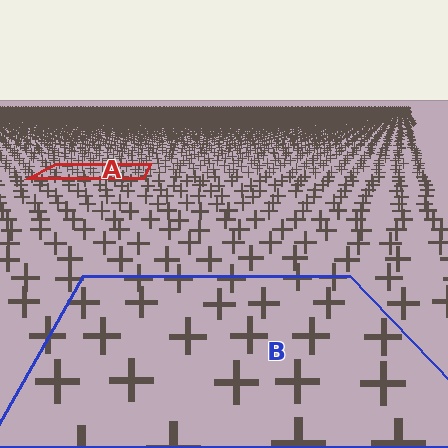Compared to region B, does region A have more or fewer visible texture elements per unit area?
Region A has more texture elements per unit area — they are packed more densely because it is farther away.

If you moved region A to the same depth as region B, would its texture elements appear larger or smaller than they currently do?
They would appear larger. At a closer depth, the same texture elements are projected at a bigger on-screen size.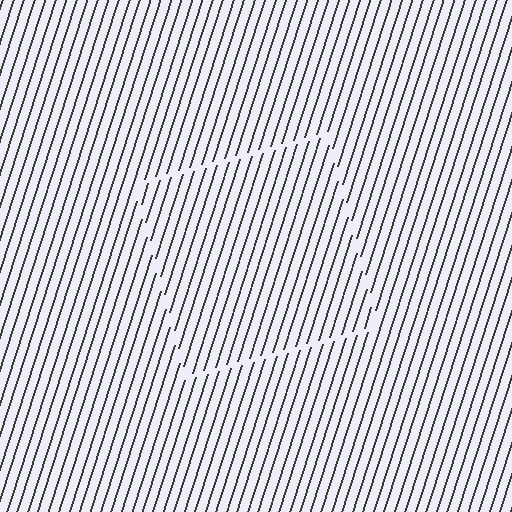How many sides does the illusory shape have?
4 sides — the line-ends trace a square.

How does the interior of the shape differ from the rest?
The interior of the shape contains the same grating, shifted by half a period — the contour is defined by the phase discontinuity where line-ends from the inner and outer gratings abut.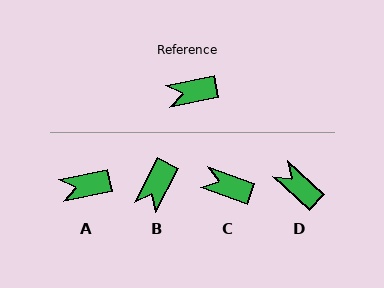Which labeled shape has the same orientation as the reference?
A.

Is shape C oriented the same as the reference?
No, it is off by about 32 degrees.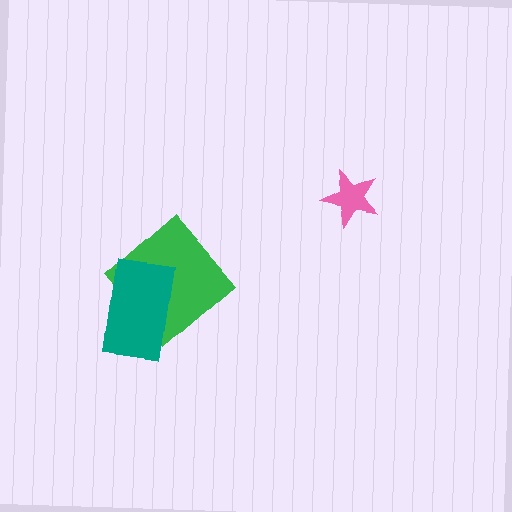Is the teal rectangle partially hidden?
No, no other shape covers it.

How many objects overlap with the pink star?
0 objects overlap with the pink star.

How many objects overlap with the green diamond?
1 object overlaps with the green diamond.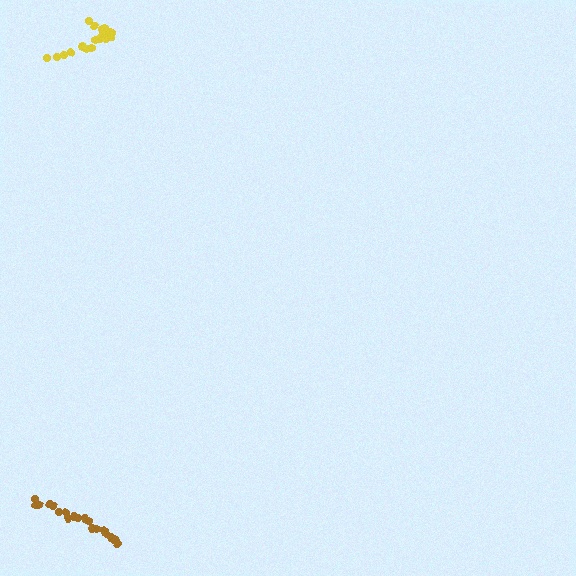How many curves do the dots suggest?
There are 2 distinct paths.